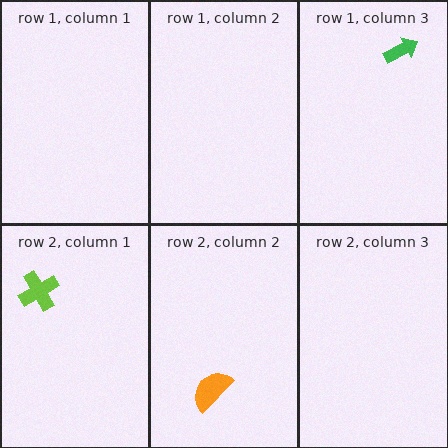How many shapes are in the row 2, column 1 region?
1.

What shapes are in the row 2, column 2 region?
The orange semicircle.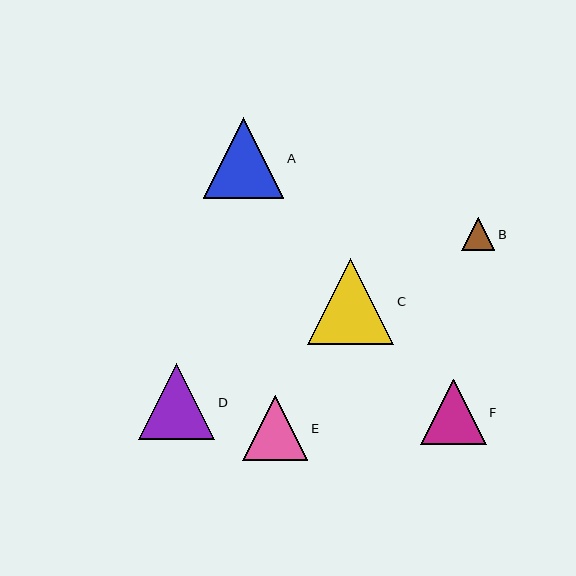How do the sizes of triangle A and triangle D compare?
Triangle A and triangle D are approximately the same size.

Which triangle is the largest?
Triangle C is the largest with a size of approximately 86 pixels.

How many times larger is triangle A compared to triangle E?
Triangle A is approximately 1.2 times the size of triangle E.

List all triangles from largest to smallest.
From largest to smallest: C, A, D, F, E, B.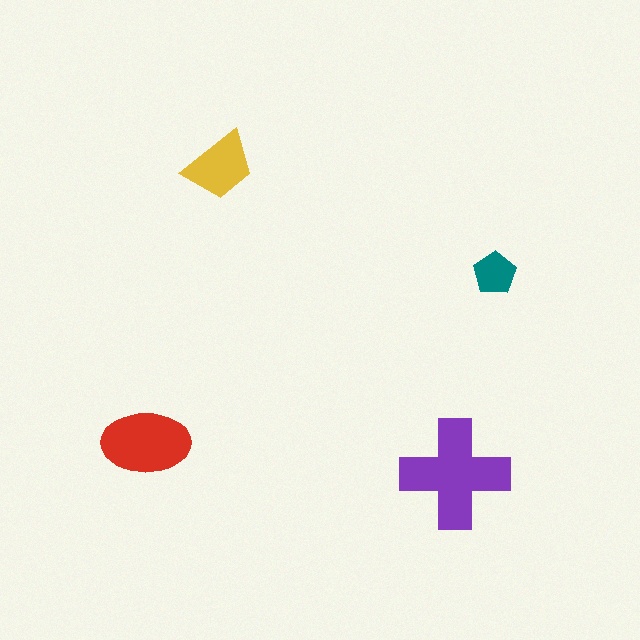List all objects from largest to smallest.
The purple cross, the red ellipse, the yellow trapezoid, the teal pentagon.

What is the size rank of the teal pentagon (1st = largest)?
4th.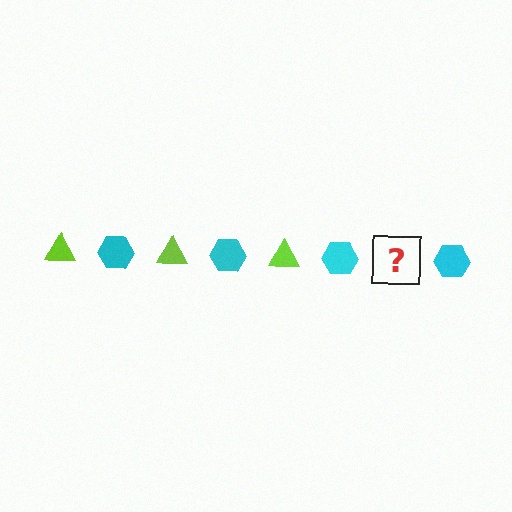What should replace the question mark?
The question mark should be replaced with a lime triangle.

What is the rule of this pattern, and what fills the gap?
The rule is that the pattern alternates between lime triangle and cyan hexagon. The gap should be filled with a lime triangle.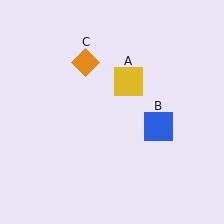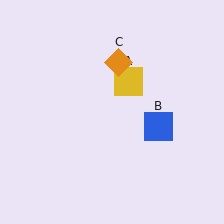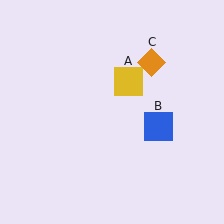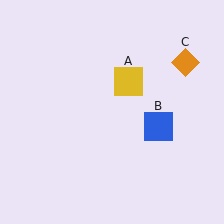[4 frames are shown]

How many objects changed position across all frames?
1 object changed position: orange diamond (object C).